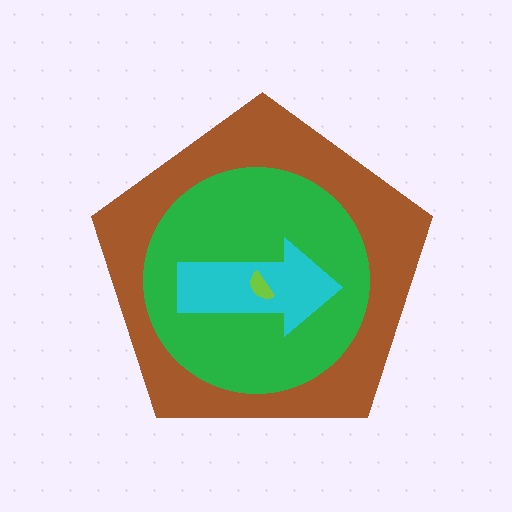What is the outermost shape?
The brown pentagon.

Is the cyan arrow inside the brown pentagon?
Yes.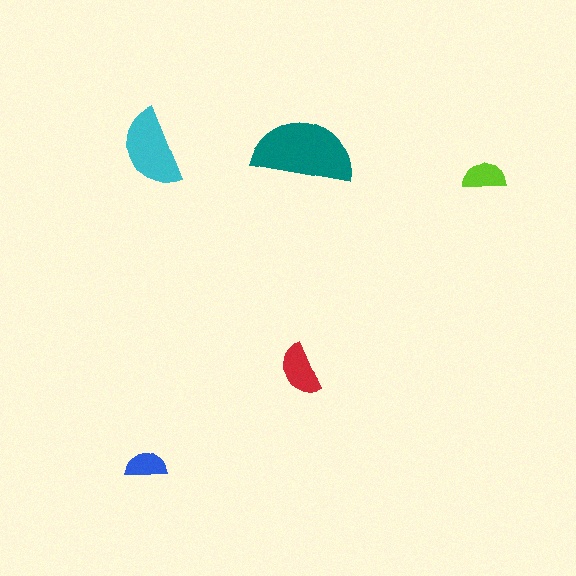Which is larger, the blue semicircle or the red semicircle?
The red one.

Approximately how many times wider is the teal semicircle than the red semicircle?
About 2 times wider.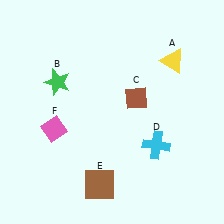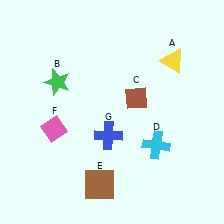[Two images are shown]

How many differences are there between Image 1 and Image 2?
There is 1 difference between the two images.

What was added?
A blue cross (G) was added in Image 2.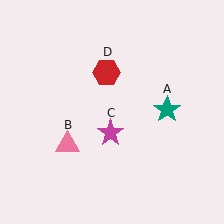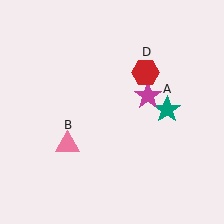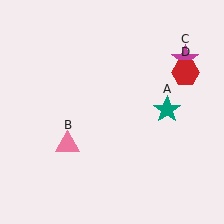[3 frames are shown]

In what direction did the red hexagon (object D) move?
The red hexagon (object D) moved right.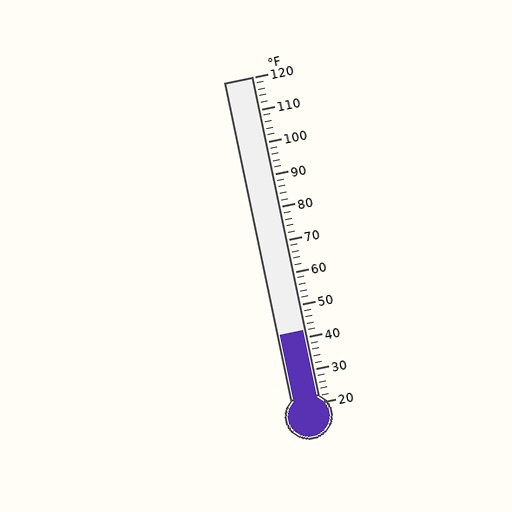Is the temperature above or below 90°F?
The temperature is below 90°F.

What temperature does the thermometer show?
The thermometer shows approximately 42°F.